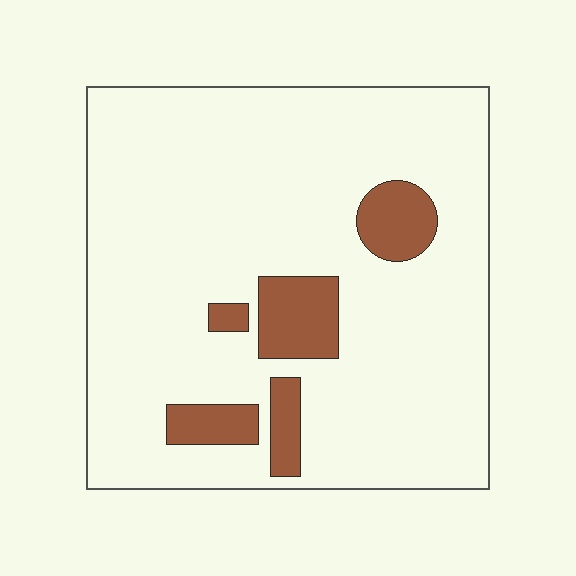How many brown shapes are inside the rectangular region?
5.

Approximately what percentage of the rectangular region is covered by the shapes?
Approximately 10%.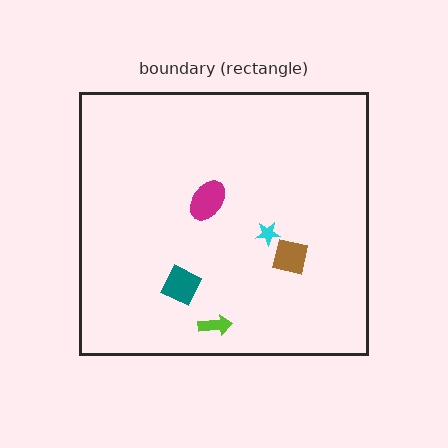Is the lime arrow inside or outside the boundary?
Inside.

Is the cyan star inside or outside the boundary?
Inside.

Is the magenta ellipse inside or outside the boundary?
Inside.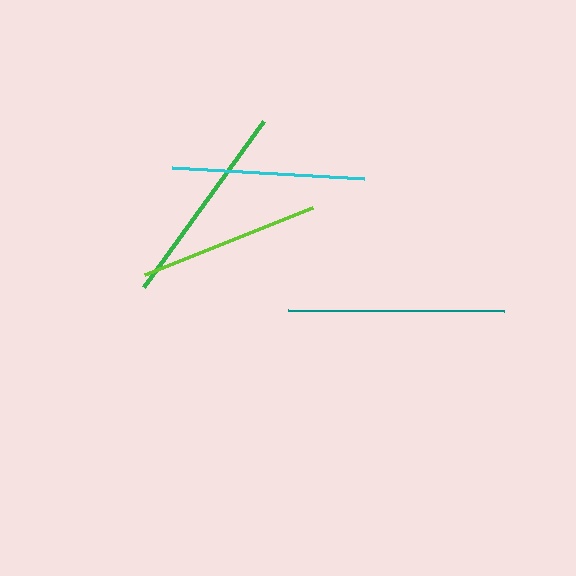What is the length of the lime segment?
The lime segment is approximately 181 pixels long.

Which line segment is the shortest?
The lime line is the shortest at approximately 181 pixels.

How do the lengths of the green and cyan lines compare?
The green and cyan lines are approximately the same length.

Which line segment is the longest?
The teal line is the longest at approximately 216 pixels.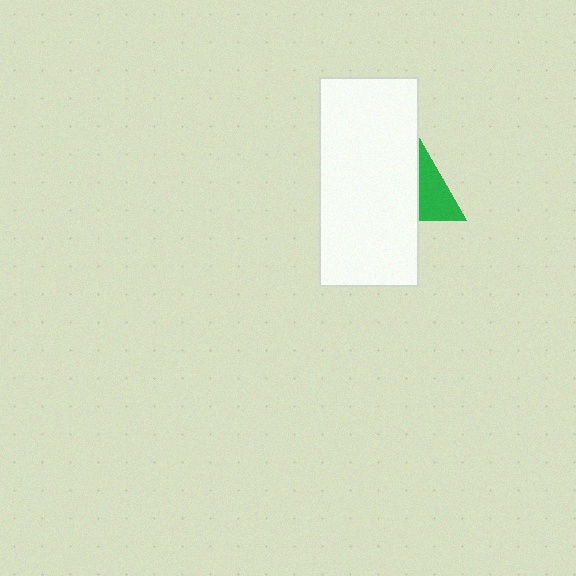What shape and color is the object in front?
The object in front is a white rectangle.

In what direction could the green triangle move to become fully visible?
The green triangle could move right. That would shift it out from behind the white rectangle entirely.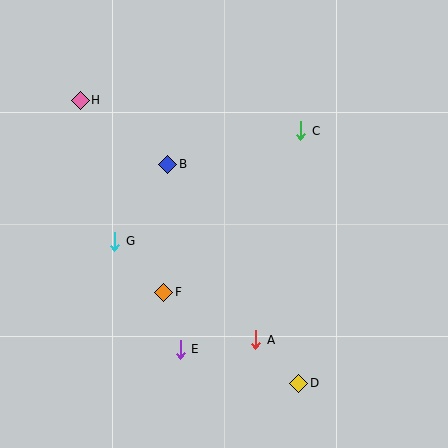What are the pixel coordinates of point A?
Point A is at (256, 340).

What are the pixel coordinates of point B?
Point B is at (168, 164).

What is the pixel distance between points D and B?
The distance between D and B is 255 pixels.